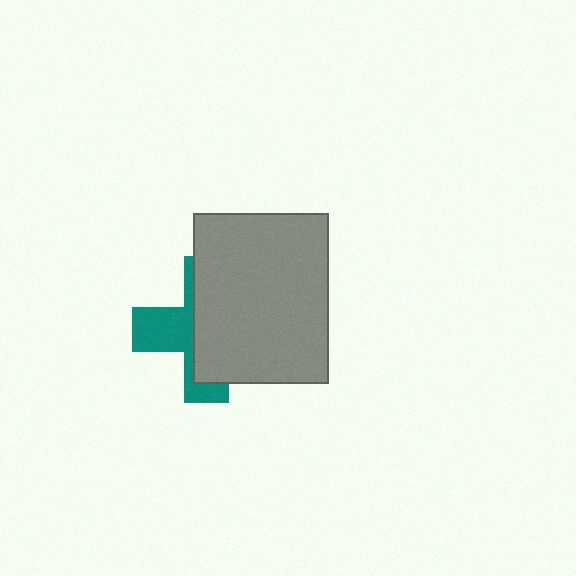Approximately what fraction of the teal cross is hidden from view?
Roughly 60% of the teal cross is hidden behind the gray rectangle.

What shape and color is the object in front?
The object in front is a gray rectangle.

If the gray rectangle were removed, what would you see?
You would see the complete teal cross.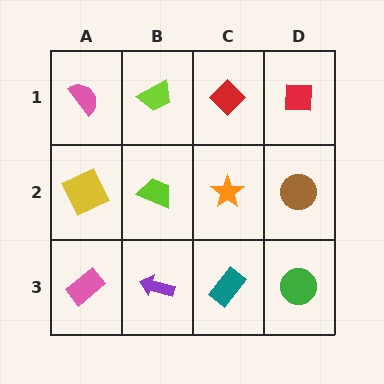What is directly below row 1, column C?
An orange star.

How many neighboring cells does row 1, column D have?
2.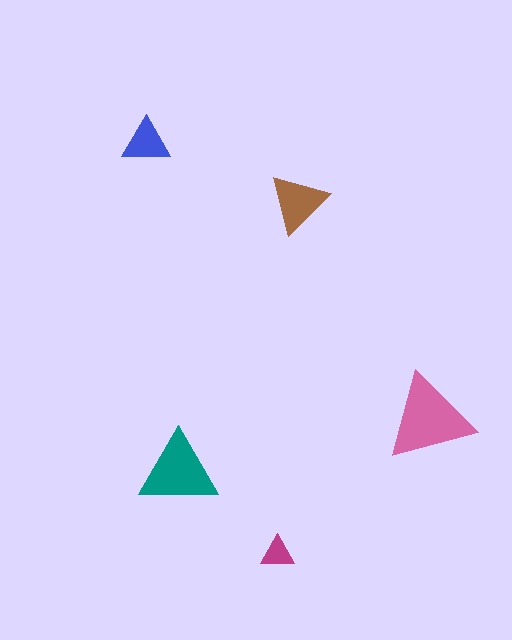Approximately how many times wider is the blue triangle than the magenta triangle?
About 1.5 times wider.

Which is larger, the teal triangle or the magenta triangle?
The teal one.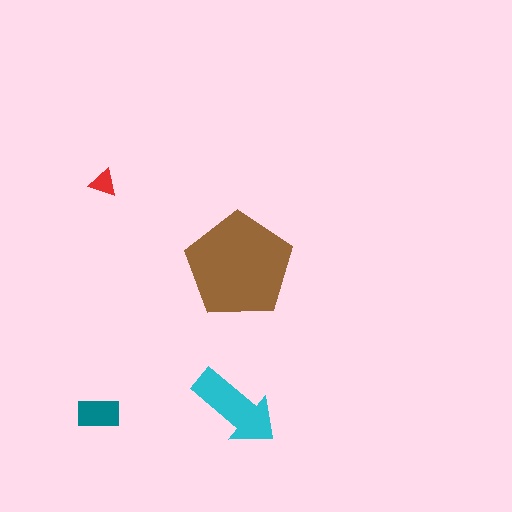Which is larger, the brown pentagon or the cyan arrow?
The brown pentagon.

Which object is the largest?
The brown pentagon.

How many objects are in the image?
There are 4 objects in the image.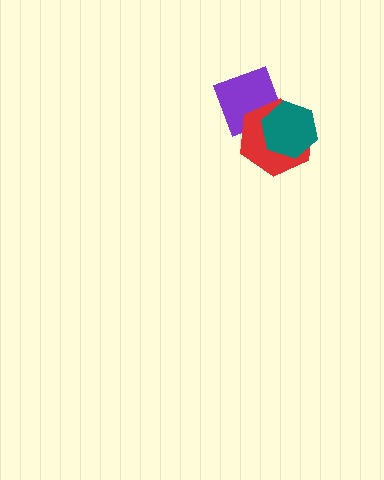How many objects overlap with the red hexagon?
2 objects overlap with the red hexagon.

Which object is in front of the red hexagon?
The teal hexagon is in front of the red hexagon.